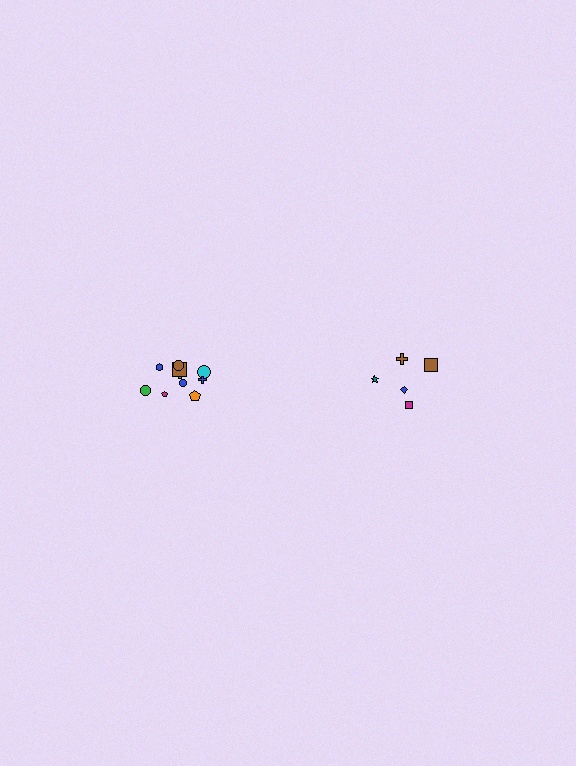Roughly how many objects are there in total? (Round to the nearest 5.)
Roughly 15 objects in total.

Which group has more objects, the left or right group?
The left group.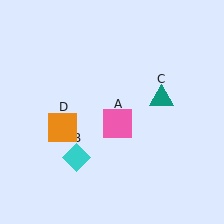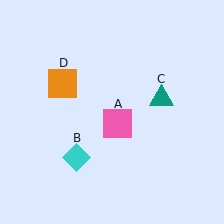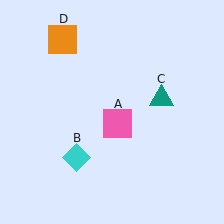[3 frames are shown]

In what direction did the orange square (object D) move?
The orange square (object D) moved up.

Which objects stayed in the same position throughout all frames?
Pink square (object A) and cyan diamond (object B) and teal triangle (object C) remained stationary.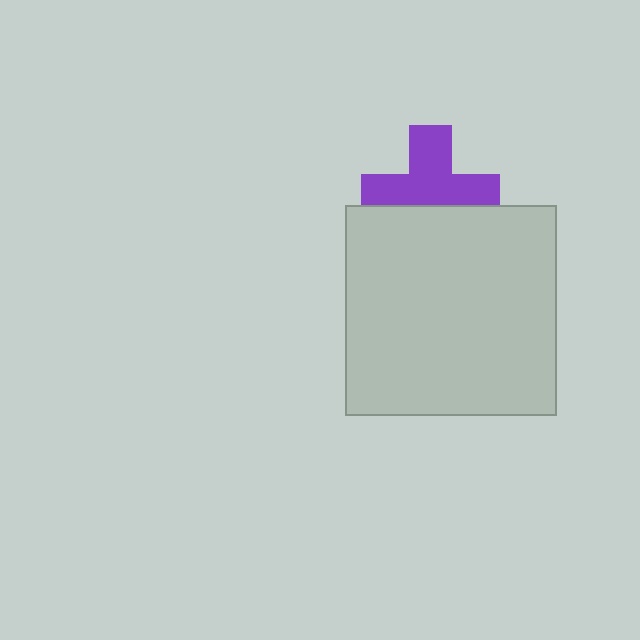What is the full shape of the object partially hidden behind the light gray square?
The partially hidden object is a purple cross.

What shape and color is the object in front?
The object in front is a light gray square.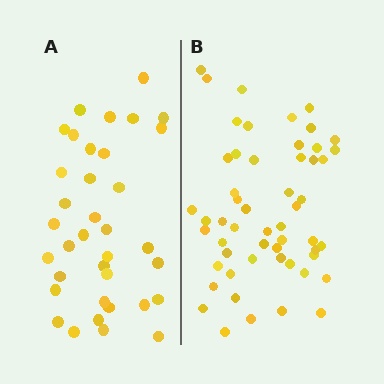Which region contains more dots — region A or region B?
Region B (the right region) has more dots.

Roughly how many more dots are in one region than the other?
Region B has approximately 20 more dots than region A.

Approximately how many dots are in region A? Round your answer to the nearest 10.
About 40 dots. (The exact count is 36, which rounds to 40.)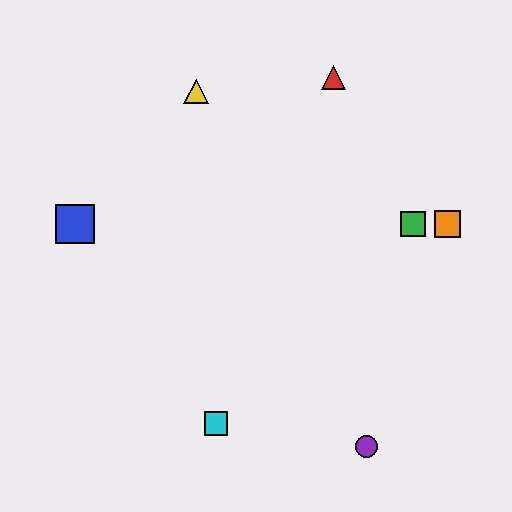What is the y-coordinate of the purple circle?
The purple circle is at y≈447.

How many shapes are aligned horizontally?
3 shapes (the blue square, the green square, the orange square) are aligned horizontally.